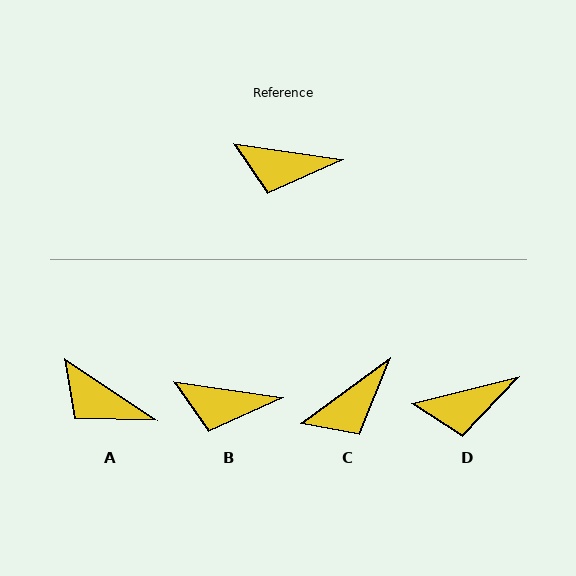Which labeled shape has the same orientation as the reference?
B.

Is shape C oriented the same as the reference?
No, it is off by about 44 degrees.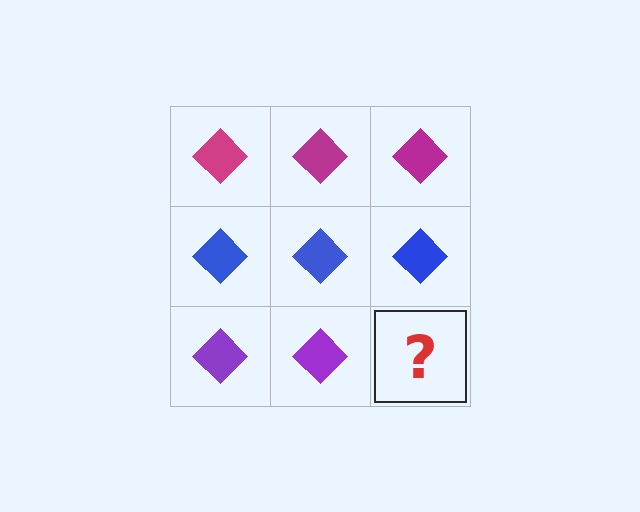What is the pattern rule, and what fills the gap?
The rule is that each row has a consistent color. The gap should be filled with a purple diamond.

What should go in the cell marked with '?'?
The missing cell should contain a purple diamond.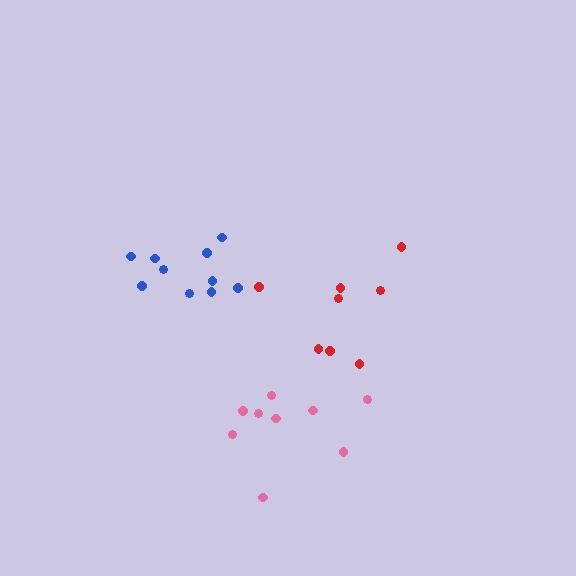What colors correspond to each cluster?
The clusters are colored: red, blue, pink.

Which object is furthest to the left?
The blue cluster is leftmost.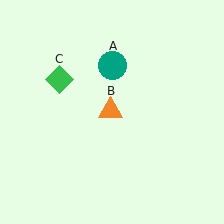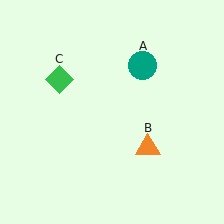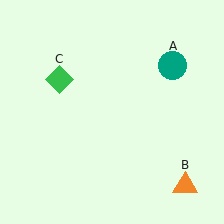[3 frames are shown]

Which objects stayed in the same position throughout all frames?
Green diamond (object C) remained stationary.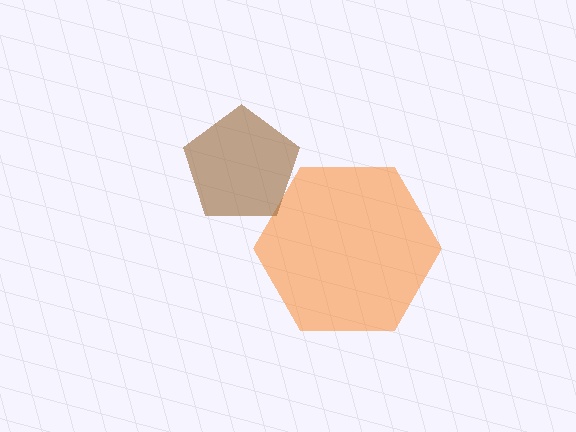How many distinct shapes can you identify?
There are 2 distinct shapes: an orange hexagon, a brown pentagon.